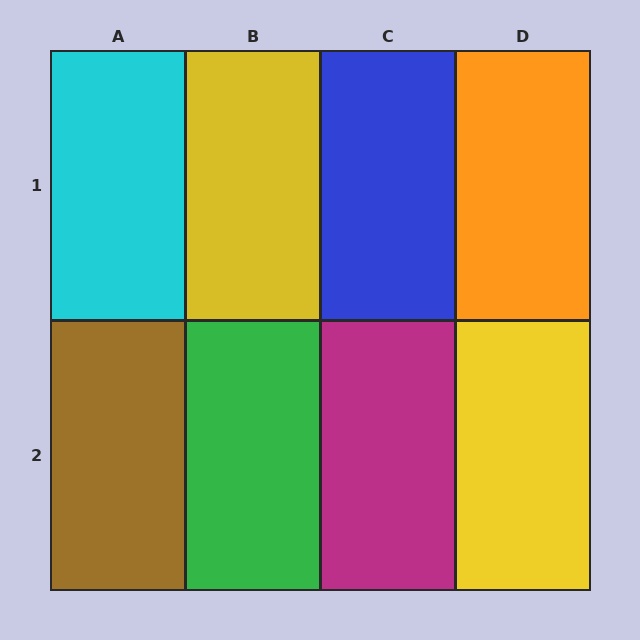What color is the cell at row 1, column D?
Orange.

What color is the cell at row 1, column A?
Cyan.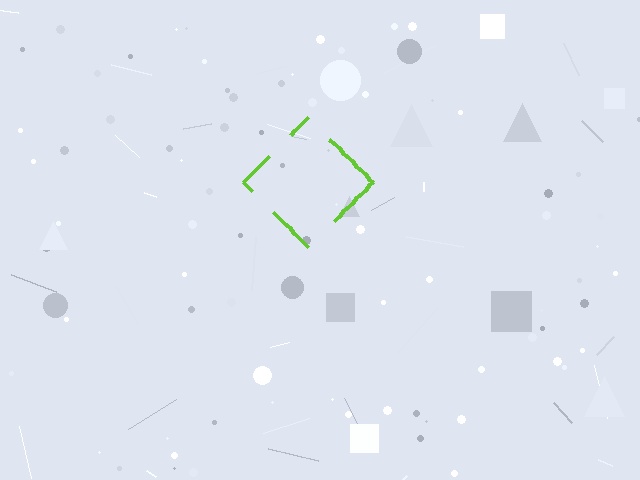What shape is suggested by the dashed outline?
The dashed outline suggests a diamond.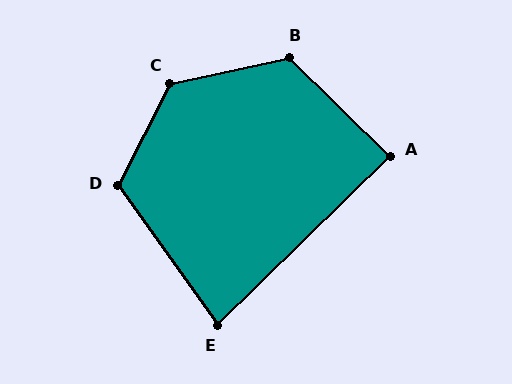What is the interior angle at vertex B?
Approximately 123 degrees (obtuse).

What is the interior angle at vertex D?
Approximately 117 degrees (obtuse).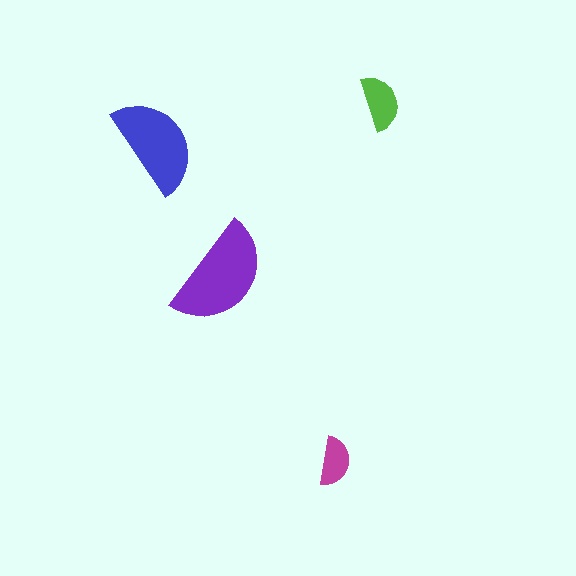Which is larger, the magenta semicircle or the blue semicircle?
The blue one.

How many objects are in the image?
There are 4 objects in the image.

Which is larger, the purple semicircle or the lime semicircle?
The purple one.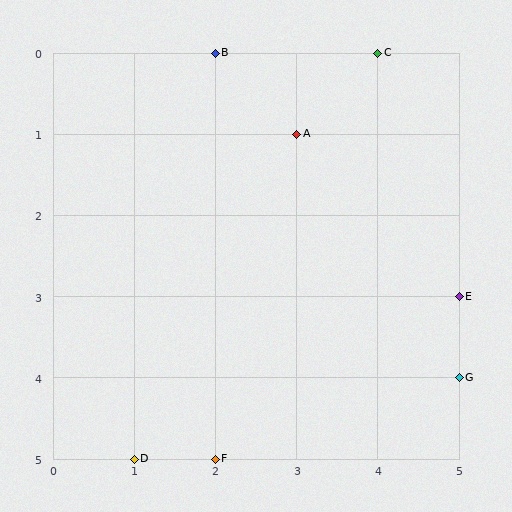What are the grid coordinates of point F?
Point F is at grid coordinates (2, 5).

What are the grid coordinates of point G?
Point G is at grid coordinates (5, 4).